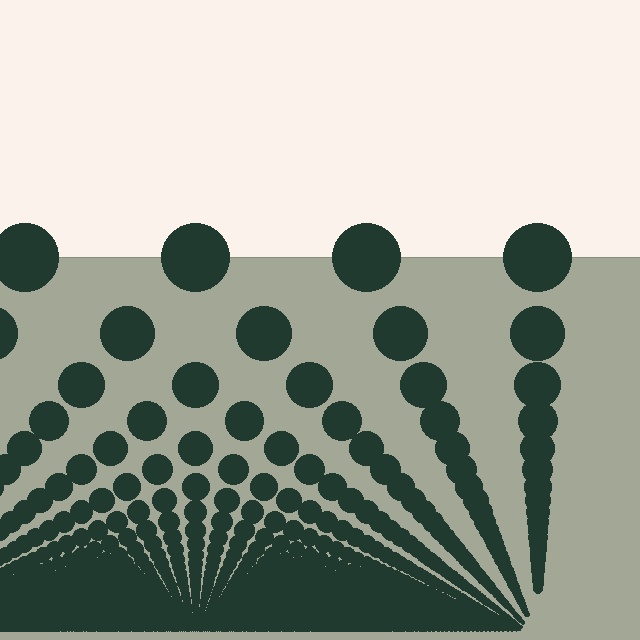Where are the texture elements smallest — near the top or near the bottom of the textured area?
Near the bottom.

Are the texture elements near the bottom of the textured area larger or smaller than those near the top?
Smaller. The gradient is inverted — elements near the bottom are smaller and denser.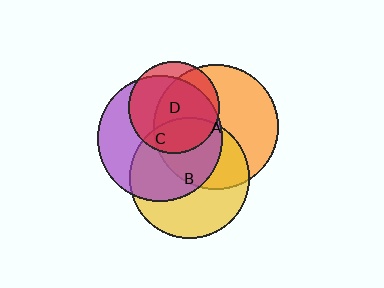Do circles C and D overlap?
Yes.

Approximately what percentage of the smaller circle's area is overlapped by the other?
Approximately 80%.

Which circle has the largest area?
Circle C (purple).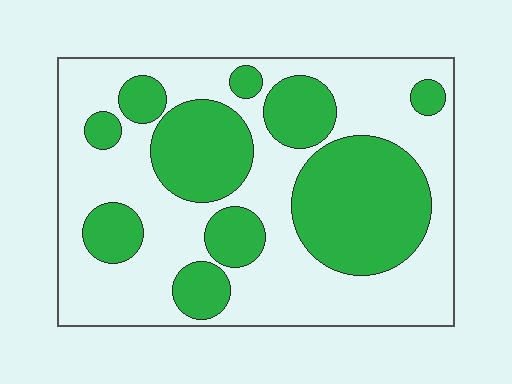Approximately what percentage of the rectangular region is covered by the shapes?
Approximately 40%.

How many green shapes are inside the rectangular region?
10.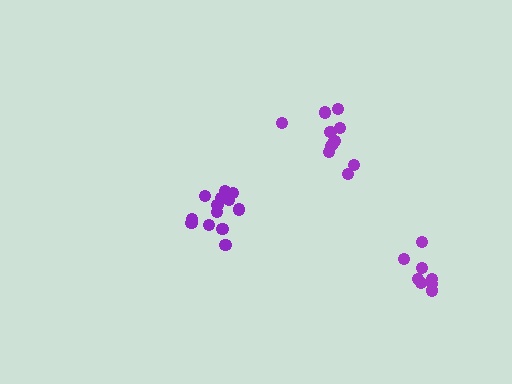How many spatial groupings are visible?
There are 3 spatial groupings.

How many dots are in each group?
Group 1: 11 dots, Group 2: 13 dots, Group 3: 8 dots (32 total).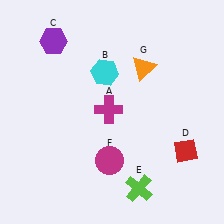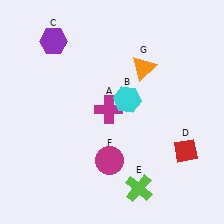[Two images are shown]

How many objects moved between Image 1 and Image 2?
1 object moved between the two images.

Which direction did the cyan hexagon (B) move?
The cyan hexagon (B) moved down.